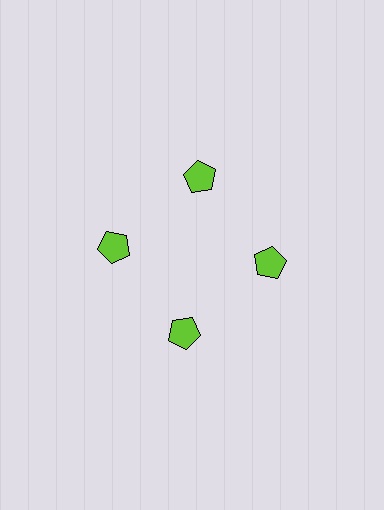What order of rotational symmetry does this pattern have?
This pattern has 4-fold rotational symmetry.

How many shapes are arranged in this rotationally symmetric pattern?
There are 4 shapes, arranged in 4 groups of 1.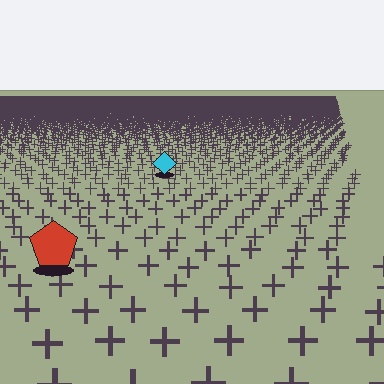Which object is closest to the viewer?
The red pentagon is closest. The texture marks near it are larger and more spread out.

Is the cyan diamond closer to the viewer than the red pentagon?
No. The red pentagon is closer — you can tell from the texture gradient: the ground texture is coarser near it.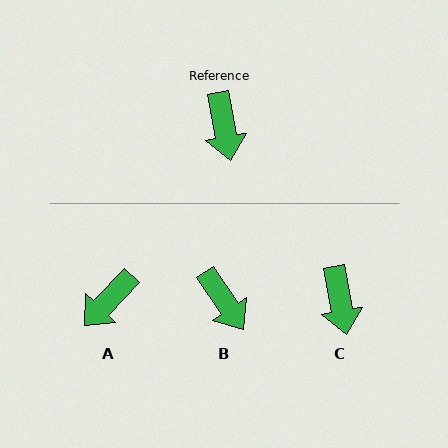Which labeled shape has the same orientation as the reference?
C.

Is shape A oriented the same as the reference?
No, it is off by about 53 degrees.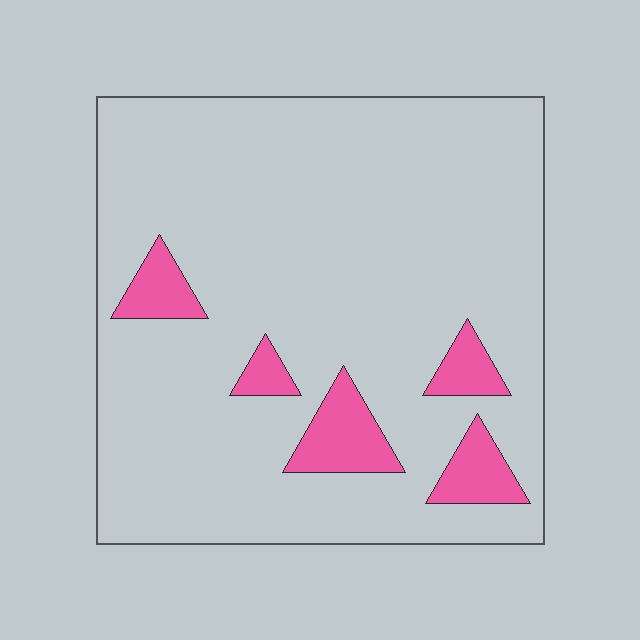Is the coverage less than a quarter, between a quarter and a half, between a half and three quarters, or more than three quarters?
Less than a quarter.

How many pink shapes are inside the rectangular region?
5.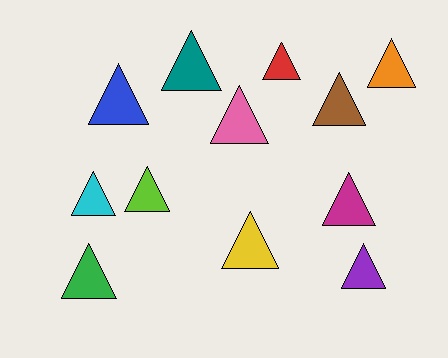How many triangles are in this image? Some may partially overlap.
There are 12 triangles.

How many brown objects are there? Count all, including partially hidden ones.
There is 1 brown object.